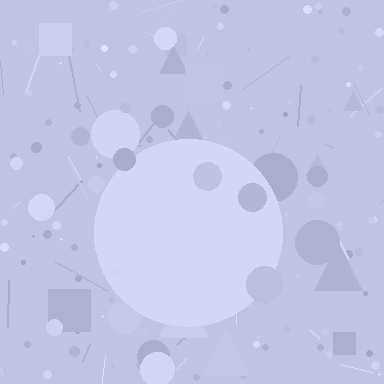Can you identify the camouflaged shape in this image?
The camouflaged shape is a circle.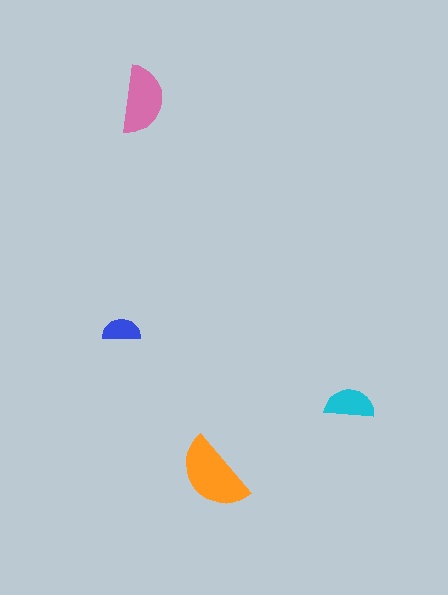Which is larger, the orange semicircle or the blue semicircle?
The orange one.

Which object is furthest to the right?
The cyan semicircle is rightmost.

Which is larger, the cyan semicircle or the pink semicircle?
The pink one.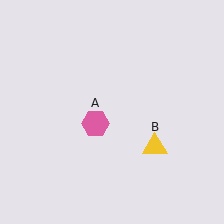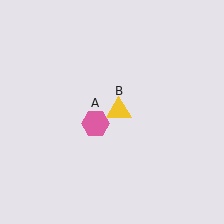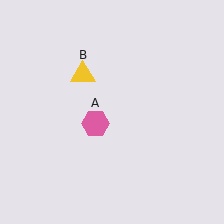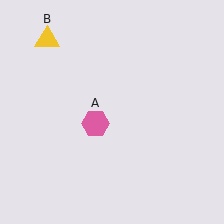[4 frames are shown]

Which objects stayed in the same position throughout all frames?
Pink hexagon (object A) remained stationary.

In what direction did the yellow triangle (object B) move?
The yellow triangle (object B) moved up and to the left.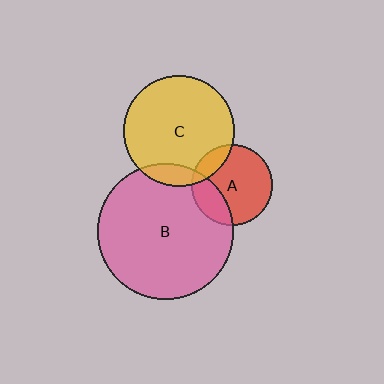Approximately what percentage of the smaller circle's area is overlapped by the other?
Approximately 15%.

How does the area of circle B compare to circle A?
Approximately 2.9 times.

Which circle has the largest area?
Circle B (pink).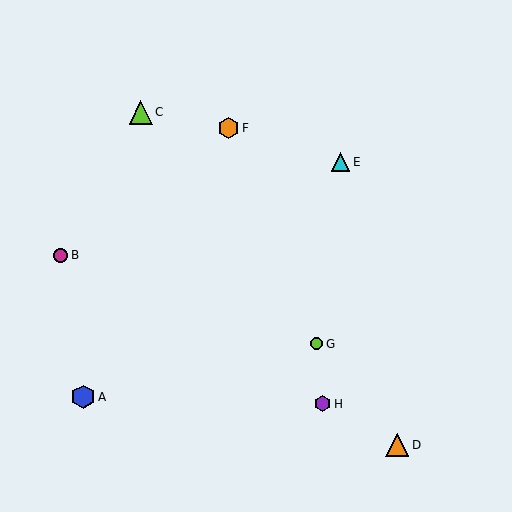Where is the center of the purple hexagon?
The center of the purple hexagon is at (322, 404).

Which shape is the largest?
The blue hexagon (labeled A) is the largest.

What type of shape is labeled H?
Shape H is a purple hexagon.